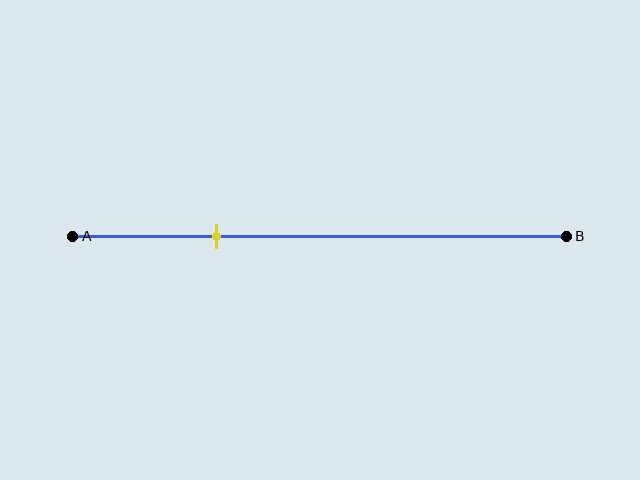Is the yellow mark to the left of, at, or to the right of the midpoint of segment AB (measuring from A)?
The yellow mark is to the left of the midpoint of segment AB.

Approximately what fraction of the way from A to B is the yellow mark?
The yellow mark is approximately 30% of the way from A to B.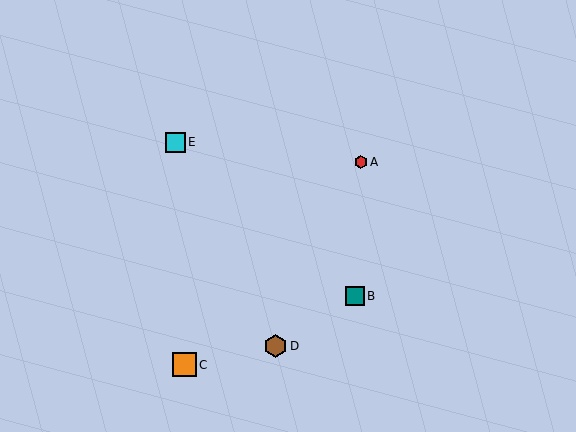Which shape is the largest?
The orange square (labeled C) is the largest.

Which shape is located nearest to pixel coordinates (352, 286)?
The teal square (labeled B) at (355, 296) is nearest to that location.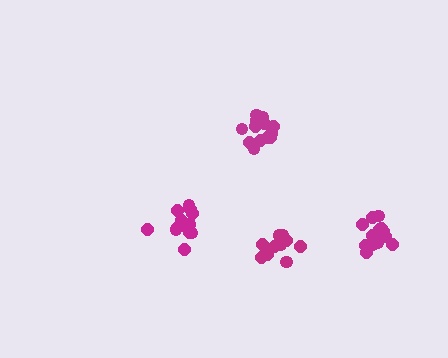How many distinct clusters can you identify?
There are 4 distinct clusters.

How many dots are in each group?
Group 1: 10 dots, Group 2: 13 dots, Group 3: 14 dots, Group 4: 14 dots (51 total).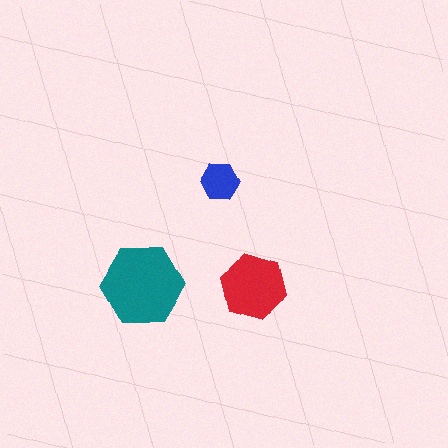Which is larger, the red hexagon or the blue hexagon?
The red one.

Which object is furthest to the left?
The teal hexagon is leftmost.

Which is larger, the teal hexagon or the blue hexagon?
The teal one.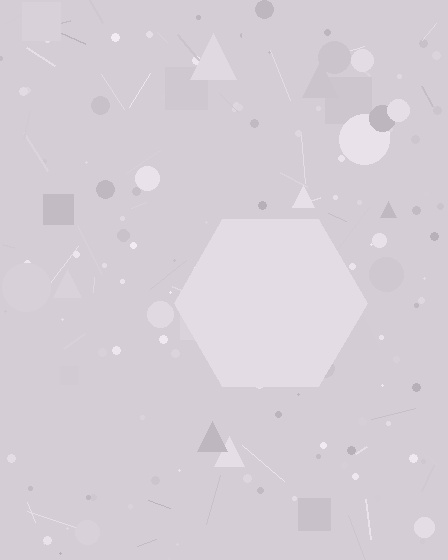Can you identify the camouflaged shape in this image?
The camouflaged shape is a hexagon.